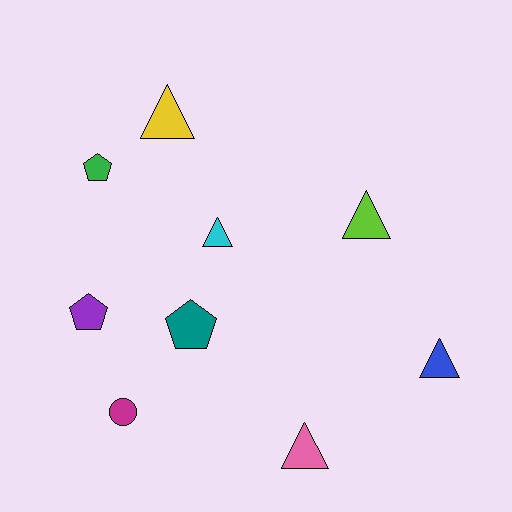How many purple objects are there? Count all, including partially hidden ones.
There is 1 purple object.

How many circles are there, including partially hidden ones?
There is 1 circle.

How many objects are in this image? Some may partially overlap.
There are 9 objects.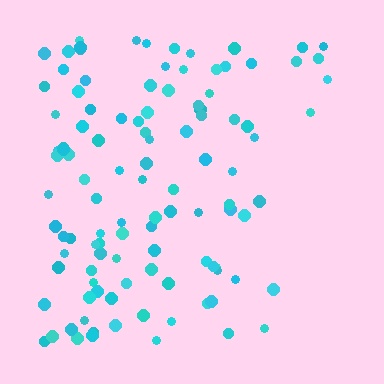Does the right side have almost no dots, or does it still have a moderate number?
Still a moderate number, just noticeably fewer than the left.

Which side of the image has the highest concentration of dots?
The left.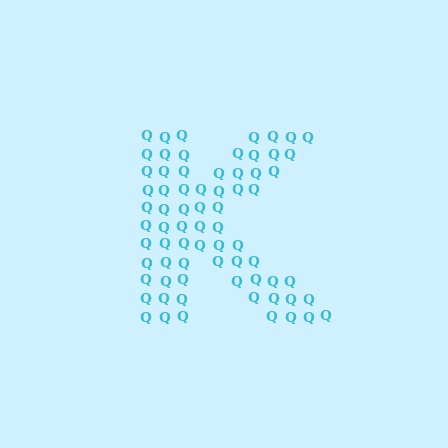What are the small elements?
The small elements are letter Q's.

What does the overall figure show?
The overall figure shows the letter K.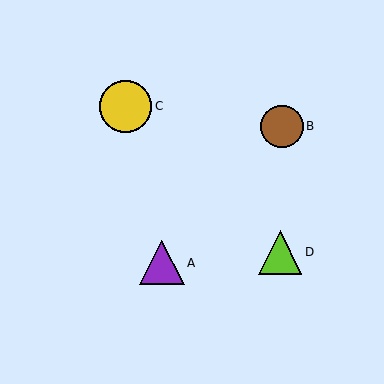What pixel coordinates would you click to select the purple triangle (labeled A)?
Click at (162, 263) to select the purple triangle A.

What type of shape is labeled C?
Shape C is a yellow circle.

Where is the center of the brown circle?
The center of the brown circle is at (282, 126).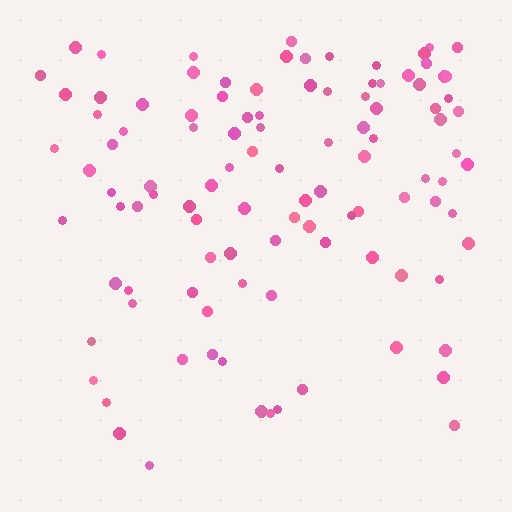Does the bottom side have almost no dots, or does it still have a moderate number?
Still a moderate number, just noticeably fewer than the top.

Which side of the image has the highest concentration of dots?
The top.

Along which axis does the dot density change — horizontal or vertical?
Vertical.